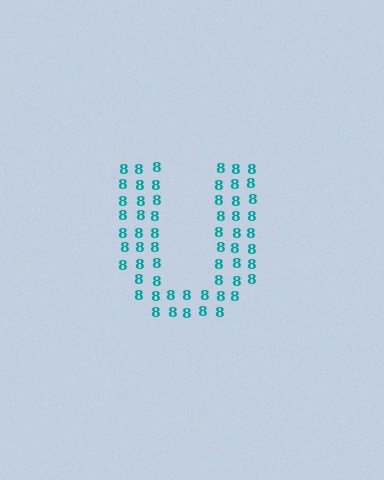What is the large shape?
The large shape is the letter U.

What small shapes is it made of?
It is made of small digit 8's.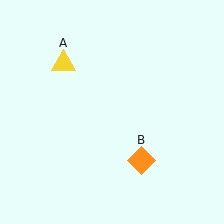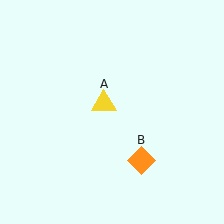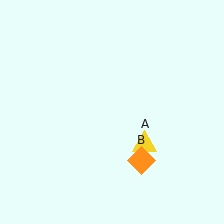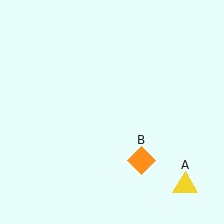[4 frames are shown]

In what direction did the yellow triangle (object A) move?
The yellow triangle (object A) moved down and to the right.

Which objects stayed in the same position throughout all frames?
Orange diamond (object B) remained stationary.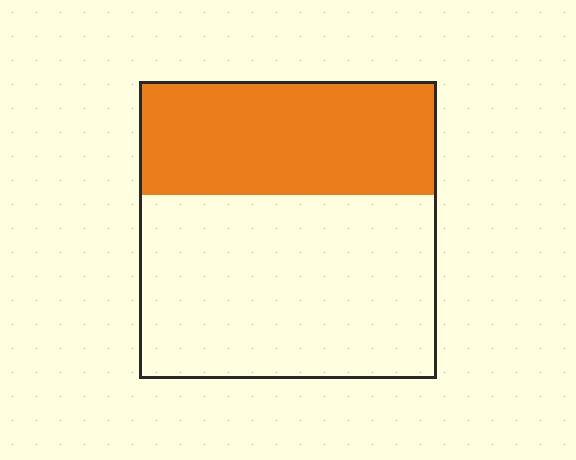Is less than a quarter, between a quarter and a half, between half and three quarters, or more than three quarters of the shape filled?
Between a quarter and a half.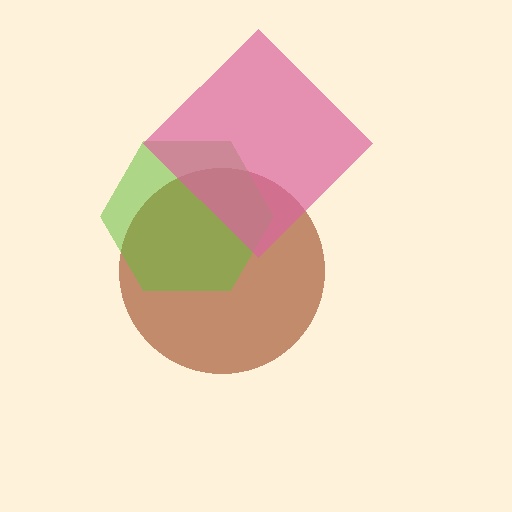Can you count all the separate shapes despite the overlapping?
Yes, there are 3 separate shapes.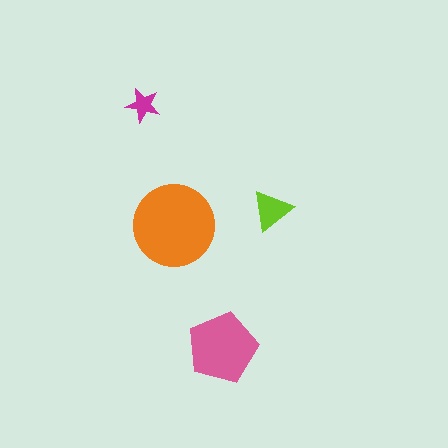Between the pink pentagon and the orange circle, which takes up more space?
The orange circle.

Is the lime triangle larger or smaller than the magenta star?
Larger.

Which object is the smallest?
The magenta star.